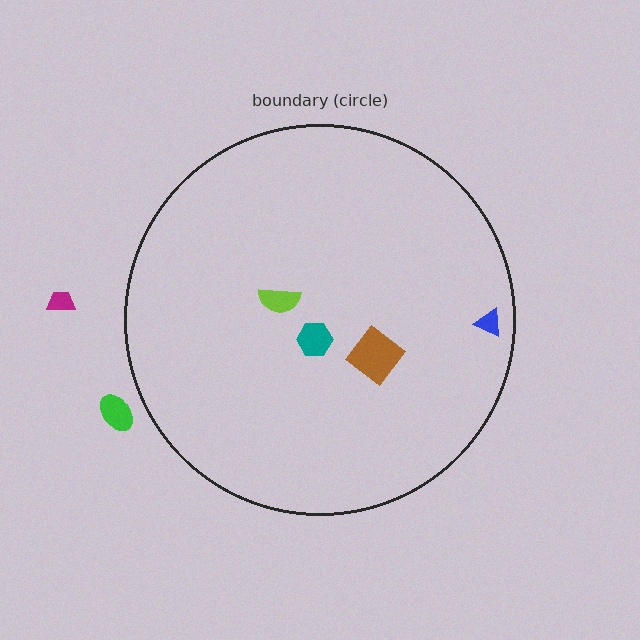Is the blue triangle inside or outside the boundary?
Inside.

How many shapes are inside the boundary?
4 inside, 2 outside.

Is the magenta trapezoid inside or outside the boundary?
Outside.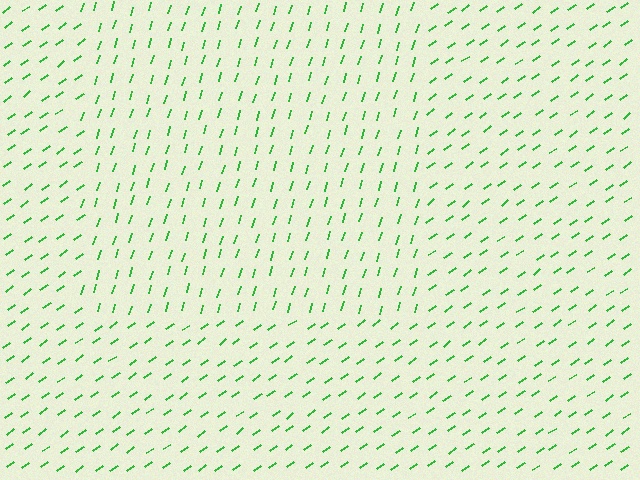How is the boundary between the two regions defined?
The boundary is defined purely by a change in line orientation (approximately 37 degrees difference). All lines are the same color and thickness.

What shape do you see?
I see a rectangle.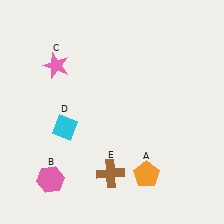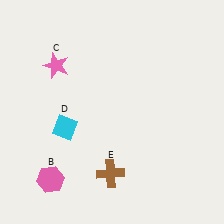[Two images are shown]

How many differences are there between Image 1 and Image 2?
There is 1 difference between the two images.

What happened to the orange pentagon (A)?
The orange pentagon (A) was removed in Image 2. It was in the bottom-right area of Image 1.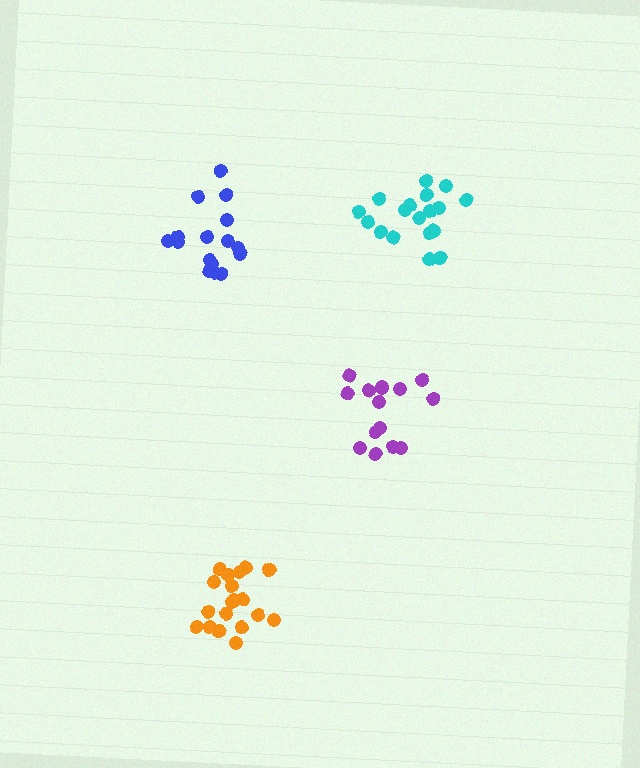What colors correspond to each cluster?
The clusters are colored: blue, cyan, purple, orange.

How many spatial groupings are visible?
There are 4 spatial groupings.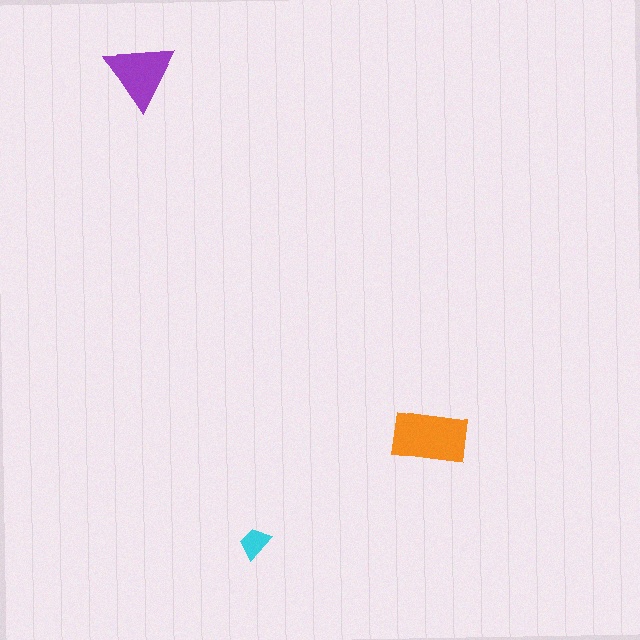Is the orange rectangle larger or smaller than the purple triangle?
Larger.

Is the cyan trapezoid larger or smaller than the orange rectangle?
Smaller.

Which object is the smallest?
The cyan trapezoid.